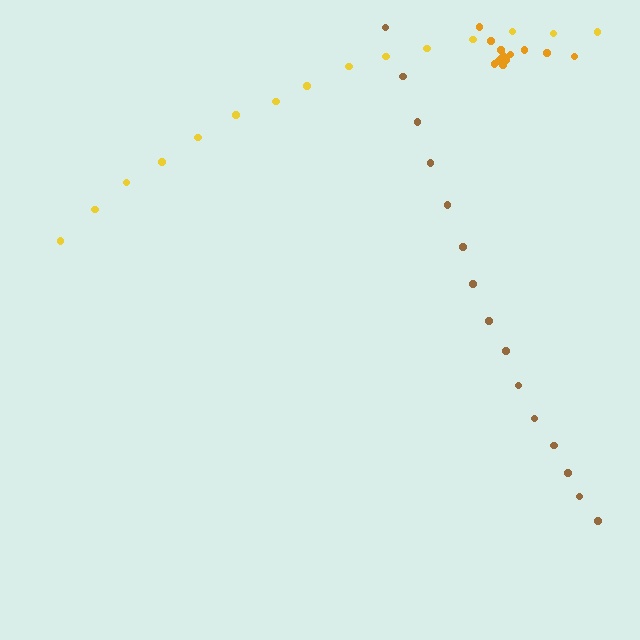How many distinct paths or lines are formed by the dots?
There are 3 distinct paths.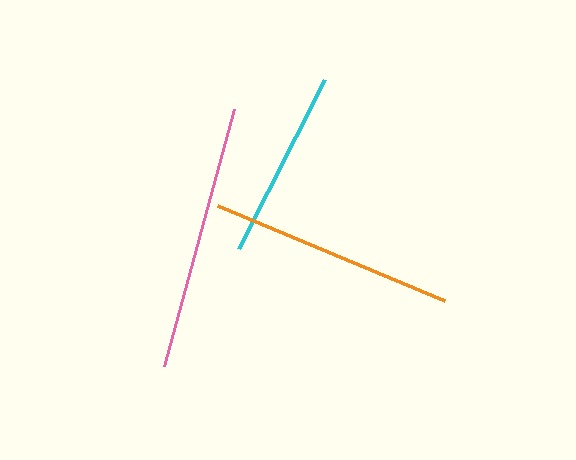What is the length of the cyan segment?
The cyan segment is approximately 190 pixels long.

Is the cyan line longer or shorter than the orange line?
The orange line is longer than the cyan line.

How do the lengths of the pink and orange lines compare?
The pink and orange lines are approximately the same length.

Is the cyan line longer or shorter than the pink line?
The pink line is longer than the cyan line.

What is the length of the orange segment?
The orange segment is approximately 246 pixels long.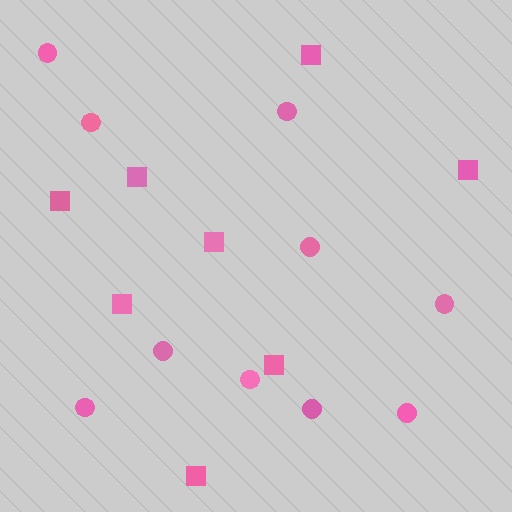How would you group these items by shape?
There are 2 groups: one group of squares (8) and one group of circles (10).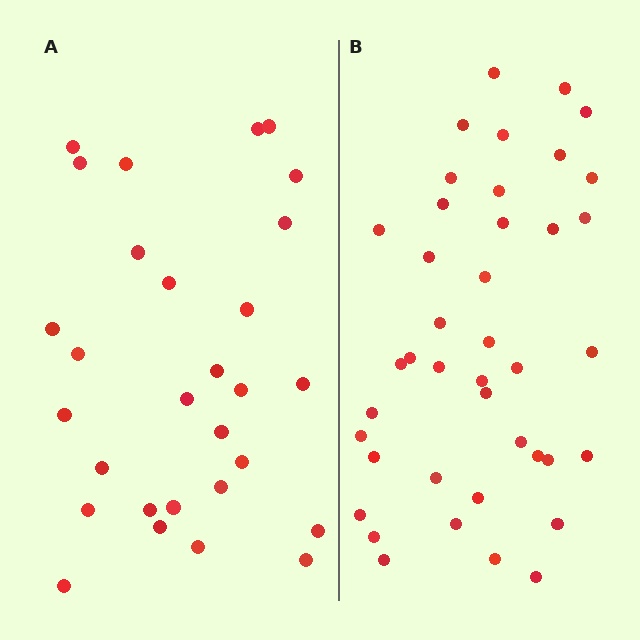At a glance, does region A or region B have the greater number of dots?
Region B (the right region) has more dots.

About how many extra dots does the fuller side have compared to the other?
Region B has roughly 12 or so more dots than region A.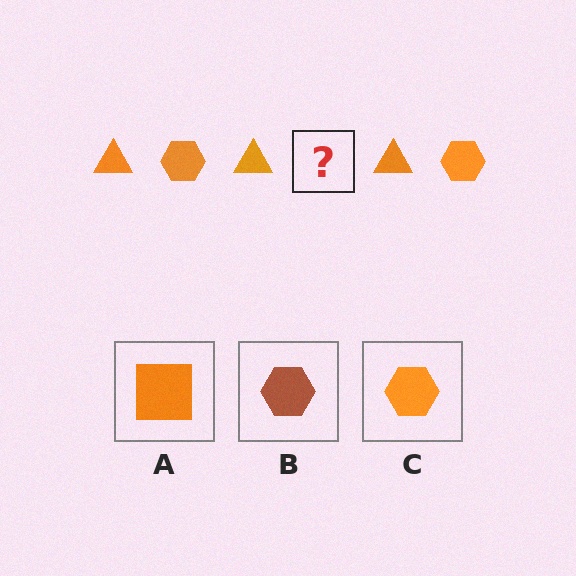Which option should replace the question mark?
Option C.